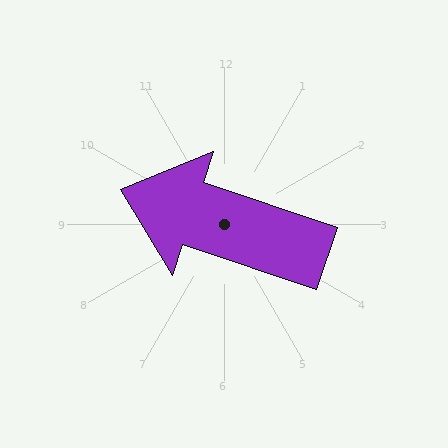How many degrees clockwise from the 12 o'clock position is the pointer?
Approximately 289 degrees.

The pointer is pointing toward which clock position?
Roughly 10 o'clock.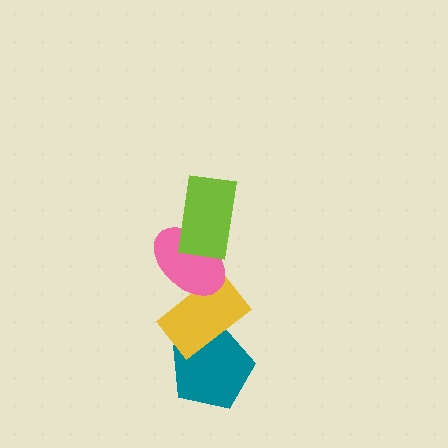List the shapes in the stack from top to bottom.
From top to bottom: the lime rectangle, the pink ellipse, the yellow rectangle, the teal pentagon.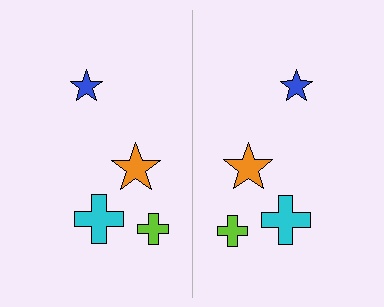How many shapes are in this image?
There are 8 shapes in this image.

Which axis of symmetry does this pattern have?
The pattern has a vertical axis of symmetry running through the center of the image.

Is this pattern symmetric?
Yes, this pattern has bilateral (reflection) symmetry.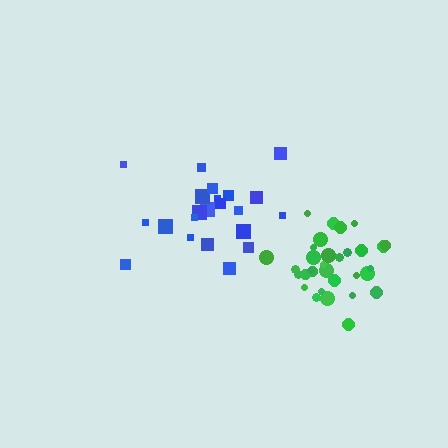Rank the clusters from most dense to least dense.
green, blue.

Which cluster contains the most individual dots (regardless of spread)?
Green (34).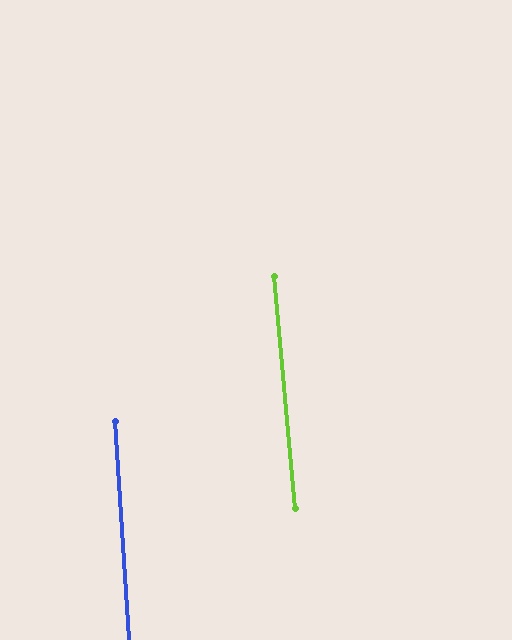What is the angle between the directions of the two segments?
Approximately 2 degrees.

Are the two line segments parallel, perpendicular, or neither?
Parallel — their directions differ by only 1.6°.